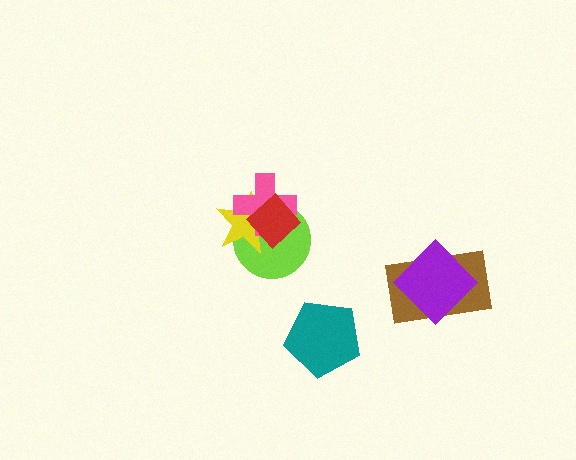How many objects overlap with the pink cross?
3 objects overlap with the pink cross.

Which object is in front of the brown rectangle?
The purple diamond is in front of the brown rectangle.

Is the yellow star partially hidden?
Yes, it is partially covered by another shape.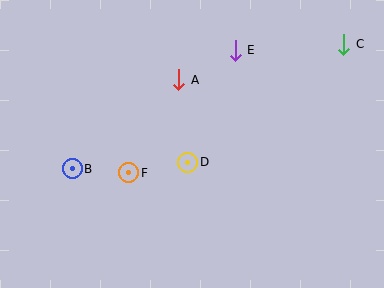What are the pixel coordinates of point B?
Point B is at (72, 169).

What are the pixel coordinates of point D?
Point D is at (188, 162).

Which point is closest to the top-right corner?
Point C is closest to the top-right corner.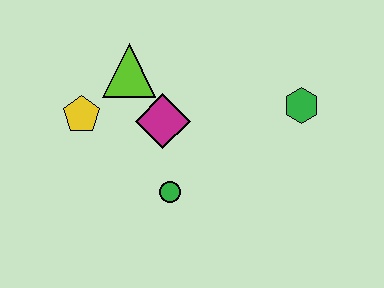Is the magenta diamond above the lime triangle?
No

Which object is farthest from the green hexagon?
The yellow pentagon is farthest from the green hexagon.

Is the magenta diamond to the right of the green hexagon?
No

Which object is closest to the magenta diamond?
The lime triangle is closest to the magenta diamond.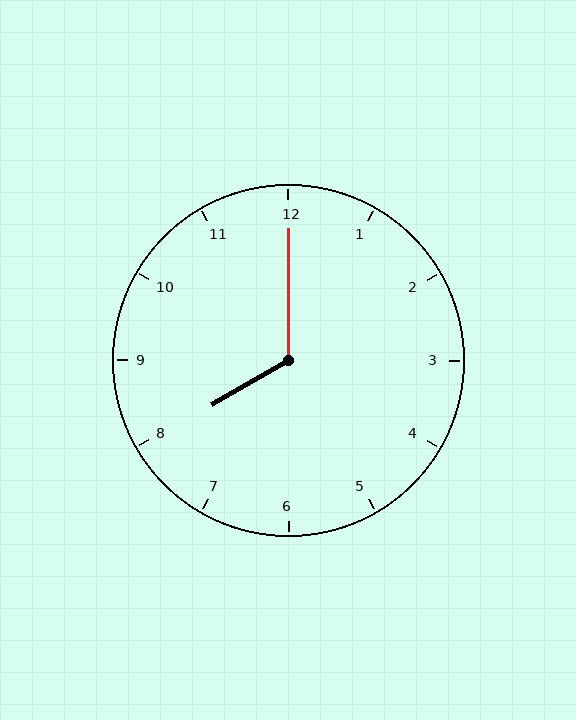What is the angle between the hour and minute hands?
Approximately 120 degrees.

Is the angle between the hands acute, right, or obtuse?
It is obtuse.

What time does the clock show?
8:00.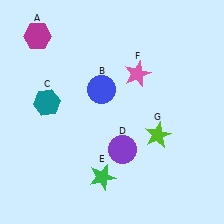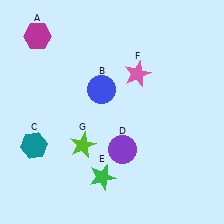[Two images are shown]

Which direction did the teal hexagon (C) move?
The teal hexagon (C) moved down.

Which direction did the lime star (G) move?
The lime star (G) moved left.